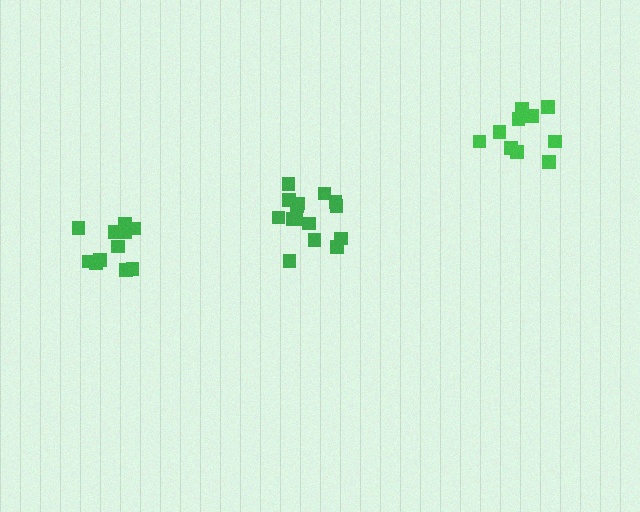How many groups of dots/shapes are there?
There are 3 groups.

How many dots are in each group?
Group 1: 15 dots, Group 2: 11 dots, Group 3: 10 dots (36 total).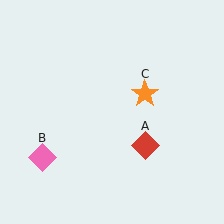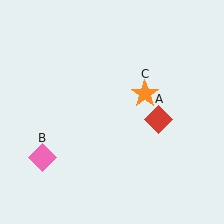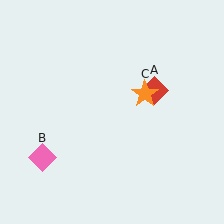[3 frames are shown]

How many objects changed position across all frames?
1 object changed position: red diamond (object A).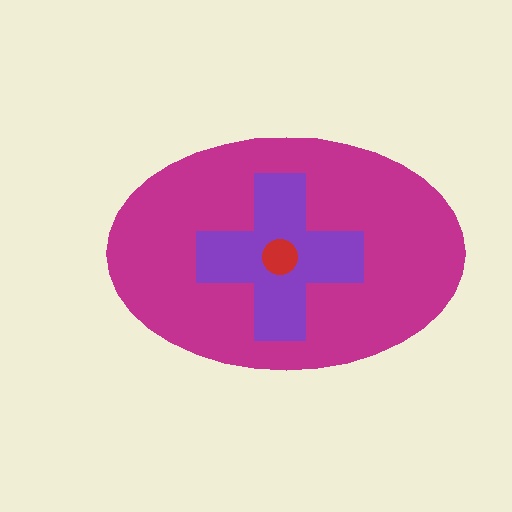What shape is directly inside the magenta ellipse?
The purple cross.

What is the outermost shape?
The magenta ellipse.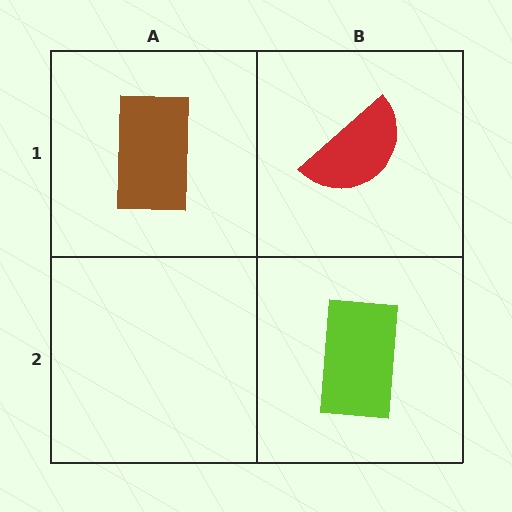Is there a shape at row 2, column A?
No, that cell is empty.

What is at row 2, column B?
A lime rectangle.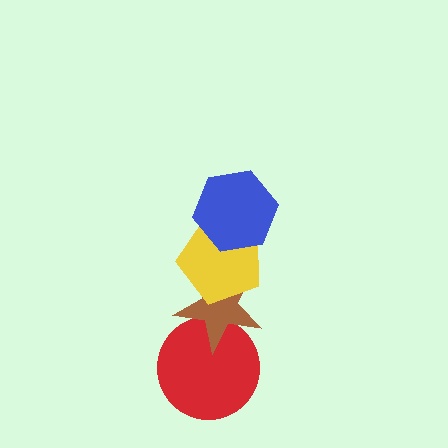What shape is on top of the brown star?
The yellow pentagon is on top of the brown star.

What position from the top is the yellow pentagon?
The yellow pentagon is 2nd from the top.